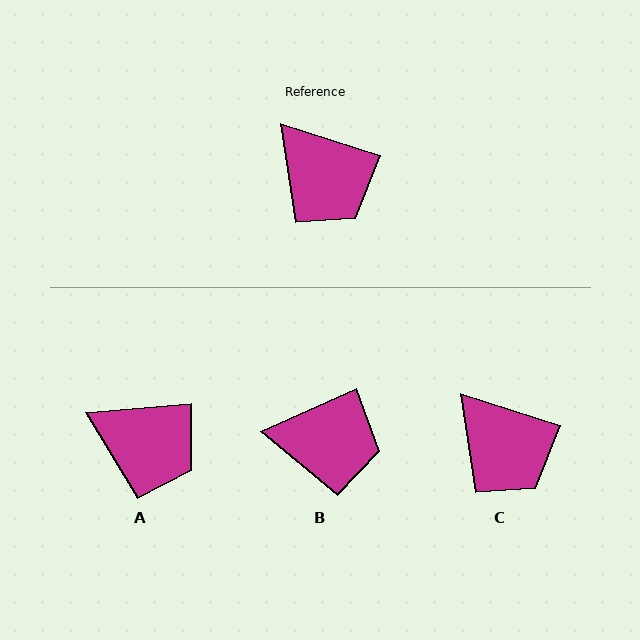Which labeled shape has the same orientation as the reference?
C.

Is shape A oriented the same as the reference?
No, it is off by about 23 degrees.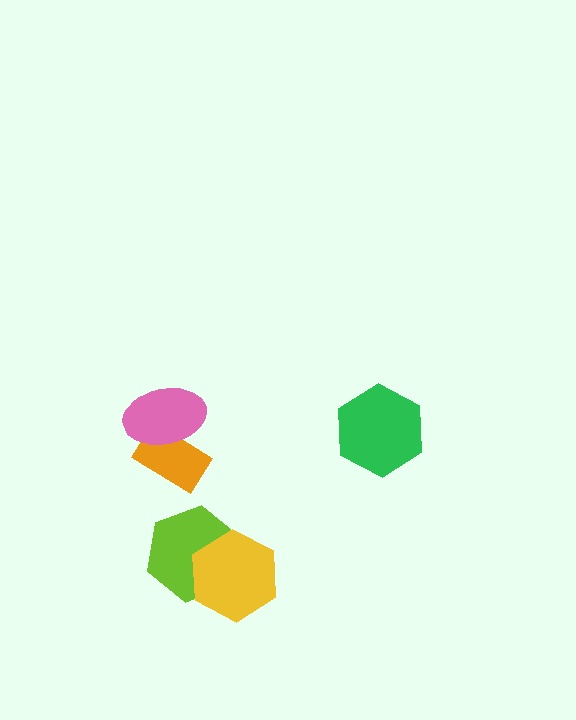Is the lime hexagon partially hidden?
Yes, it is partially covered by another shape.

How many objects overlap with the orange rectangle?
1 object overlaps with the orange rectangle.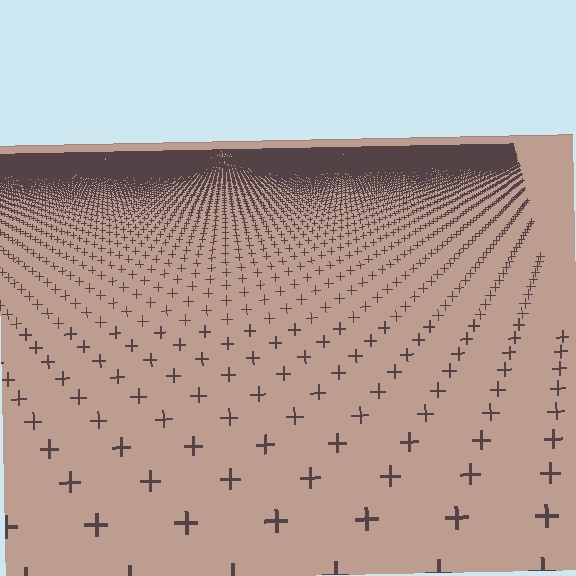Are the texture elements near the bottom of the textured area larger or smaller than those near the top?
Larger. Near the bottom, elements are closer to the viewer and appear at a bigger on-screen size.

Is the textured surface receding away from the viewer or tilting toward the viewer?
The surface is receding away from the viewer. Texture elements get smaller and denser toward the top.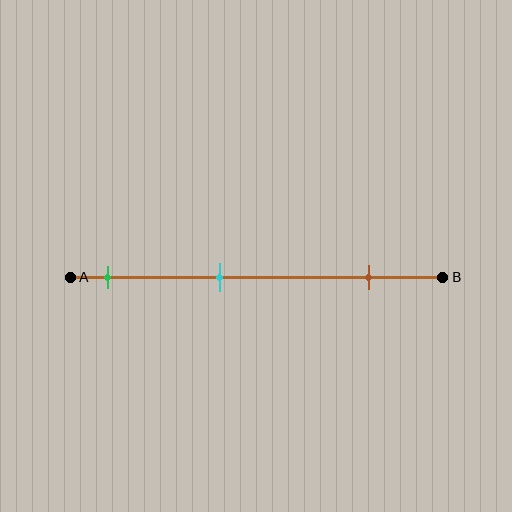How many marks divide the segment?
There are 3 marks dividing the segment.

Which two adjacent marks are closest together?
The green and cyan marks are the closest adjacent pair.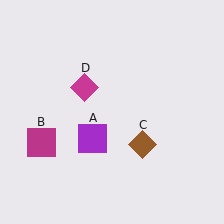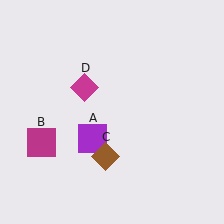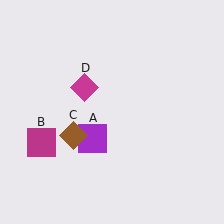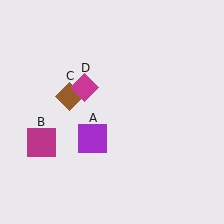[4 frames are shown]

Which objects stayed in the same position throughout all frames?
Purple square (object A) and magenta square (object B) and magenta diamond (object D) remained stationary.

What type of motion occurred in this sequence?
The brown diamond (object C) rotated clockwise around the center of the scene.